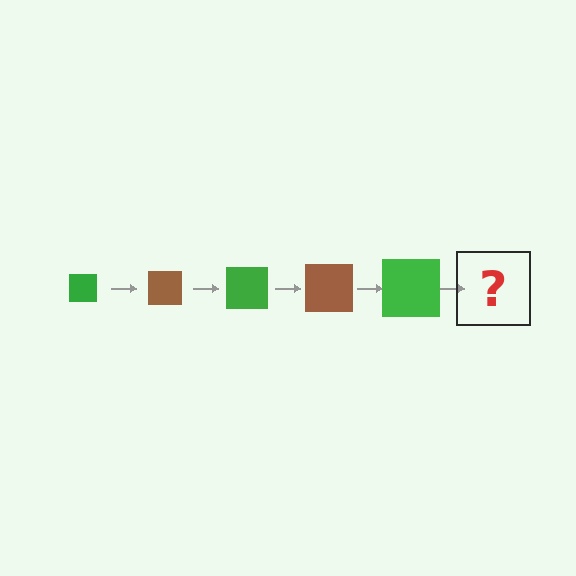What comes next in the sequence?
The next element should be a brown square, larger than the previous one.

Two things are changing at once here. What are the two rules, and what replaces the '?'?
The two rules are that the square grows larger each step and the color cycles through green and brown. The '?' should be a brown square, larger than the previous one.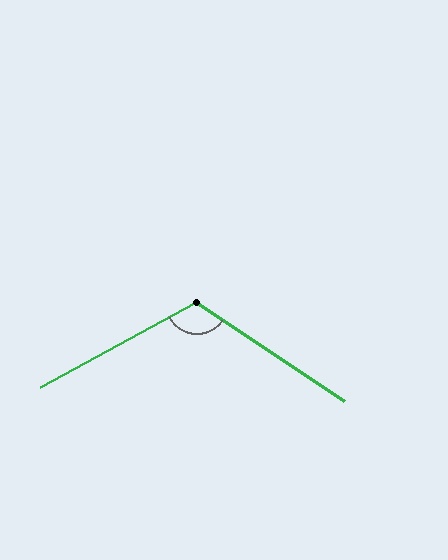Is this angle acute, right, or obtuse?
It is obtuse.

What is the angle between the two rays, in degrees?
Approximately 118 degrees.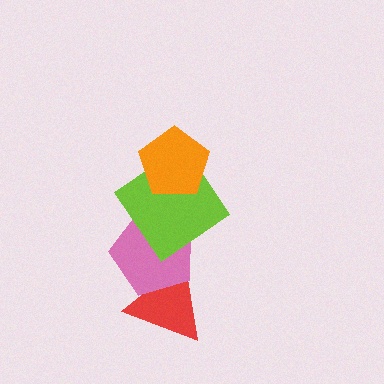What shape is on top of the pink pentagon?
The lime diamond is on top of the pink pentagon.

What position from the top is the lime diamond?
The lime diamond is 2nd from the top.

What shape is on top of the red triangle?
The pink pentagon is on top of the red triangle.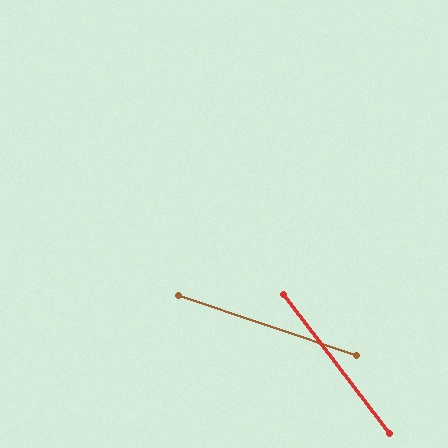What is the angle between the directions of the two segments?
Approximately 34 degrees.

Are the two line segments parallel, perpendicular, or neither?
Neither parallel nor perpendicular — they differ by about 34°.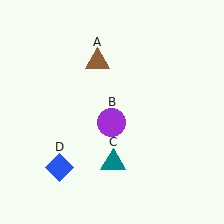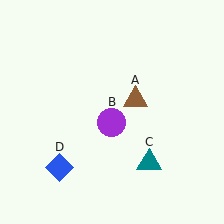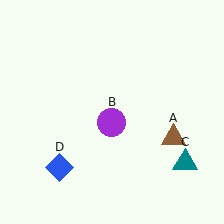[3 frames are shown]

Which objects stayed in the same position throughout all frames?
Purple circle (object B) and blue diamond (object D) remained stationary.